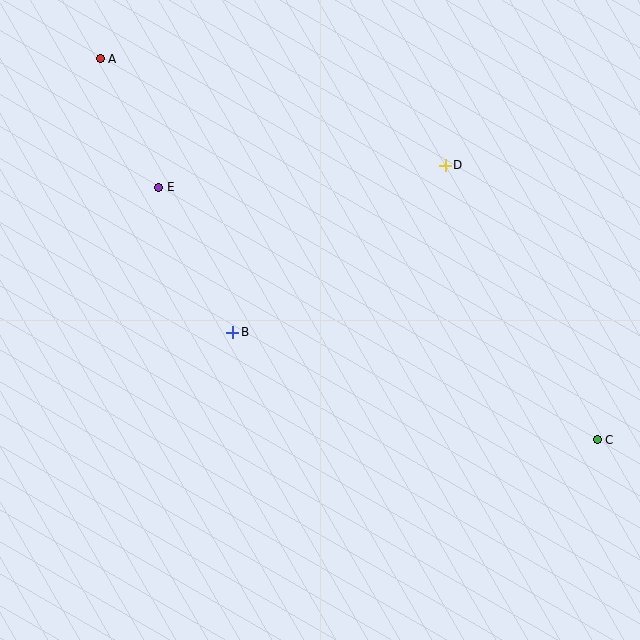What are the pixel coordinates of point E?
Point E is at (159, 187).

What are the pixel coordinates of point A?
Point A is at (100, 59).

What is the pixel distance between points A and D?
The distance between A and D is 361 pixels.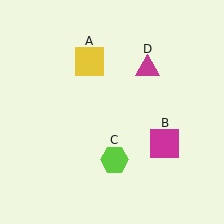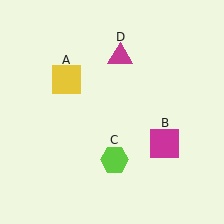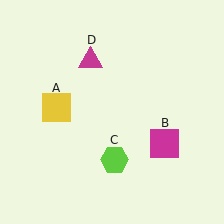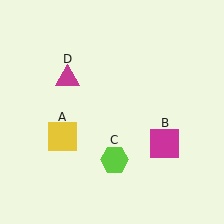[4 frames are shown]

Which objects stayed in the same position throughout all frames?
Magenta square (object B) and lime hexagon (object C) remained stationary.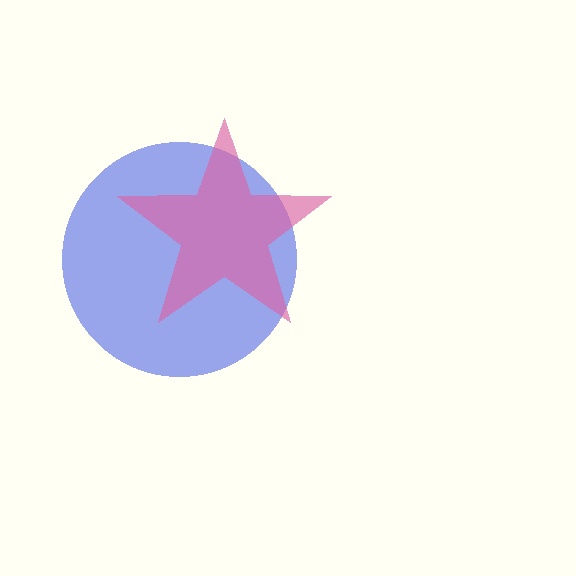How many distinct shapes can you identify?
There are 2 distinct shapes: a blue circle, a pink star.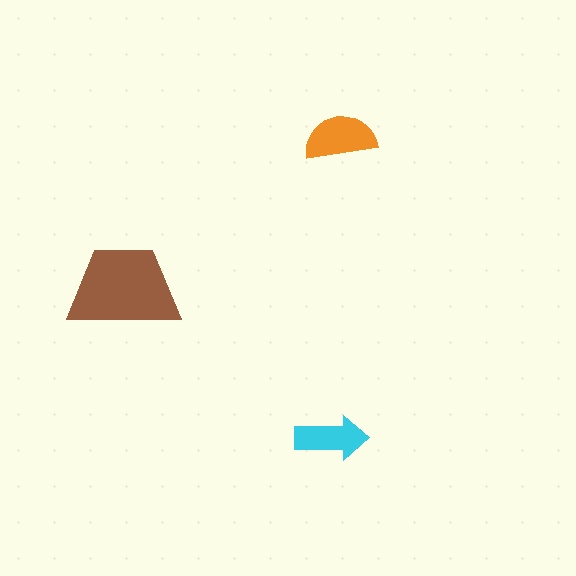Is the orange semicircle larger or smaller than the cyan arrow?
Larger.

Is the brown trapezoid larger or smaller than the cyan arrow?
Larger.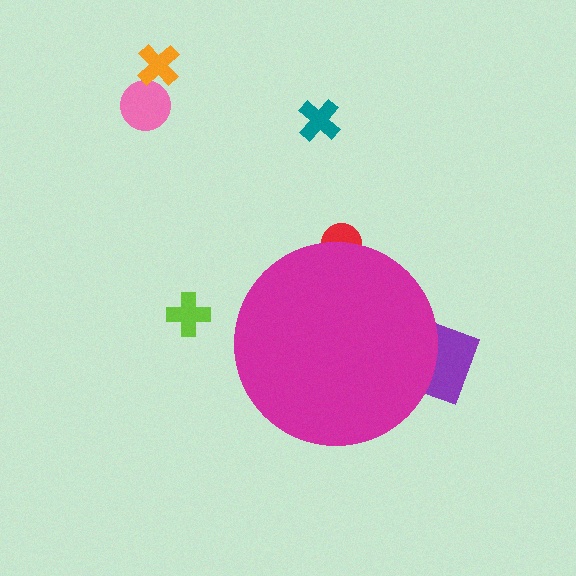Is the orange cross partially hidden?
No, the orange cross is fully visible.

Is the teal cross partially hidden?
No, the teal cross is fully visible.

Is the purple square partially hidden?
Yes, the purple square is partially hidden behind the magenta circle.